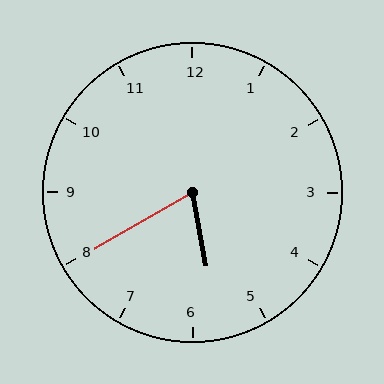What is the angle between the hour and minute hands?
Approximately 70 degrees.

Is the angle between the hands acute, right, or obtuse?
It is acute.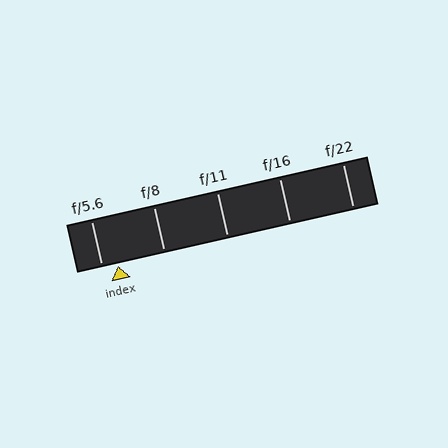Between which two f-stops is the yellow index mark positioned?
The index mark is between f/5.6 and f/8.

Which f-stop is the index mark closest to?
The index mark is closest to f/5.6.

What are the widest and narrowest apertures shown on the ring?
The widest aperture shown is f/5.6 and the narrowest is f/22.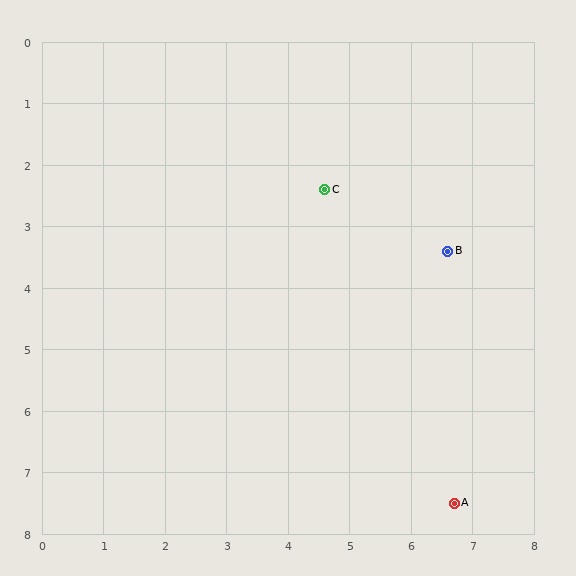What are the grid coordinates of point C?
Point C is at approximately (4.6, 2.4).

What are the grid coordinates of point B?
Point B is at approximately (6.6, 3.4).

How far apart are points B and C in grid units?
Points B and C are about 2.2 grid units apart.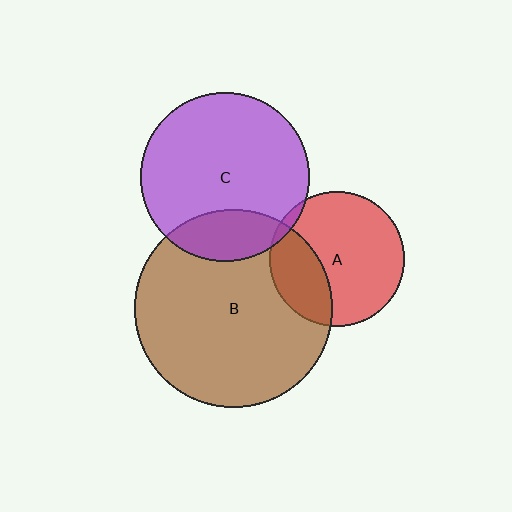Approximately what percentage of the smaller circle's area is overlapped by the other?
Approximately 30%.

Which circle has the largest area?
Circle B (brown).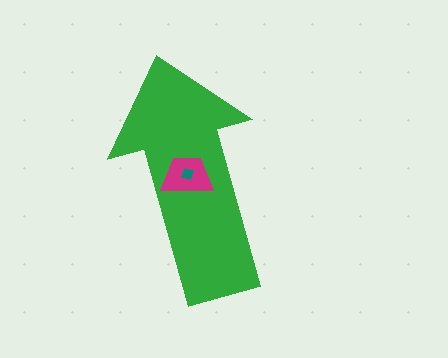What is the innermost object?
The teal diamond.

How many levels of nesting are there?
3.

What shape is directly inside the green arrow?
The magenta trapezoid.